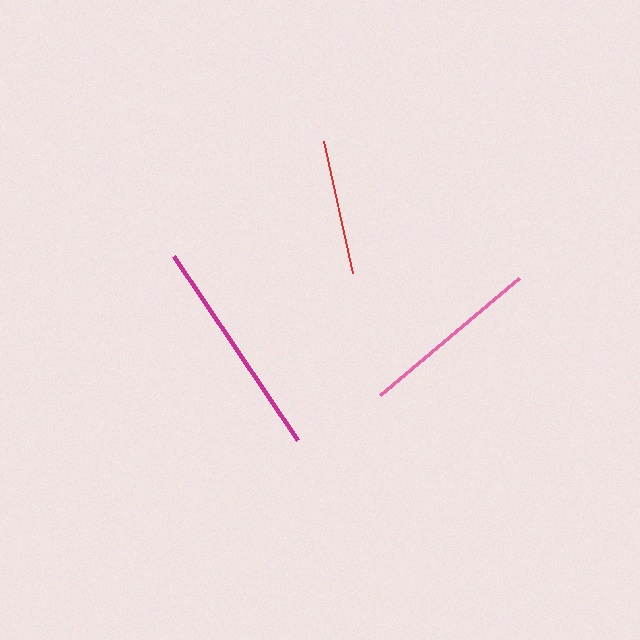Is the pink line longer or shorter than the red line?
The pink line is longer than the red line.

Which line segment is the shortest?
The red line is the shortest at approximately 135 pixels.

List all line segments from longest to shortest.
From longest to shortest: magenta, pink, red.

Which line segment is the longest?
The magenta line is the longest at approximately 222 pixels.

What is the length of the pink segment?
The pink segment is approximately 181 pixels long.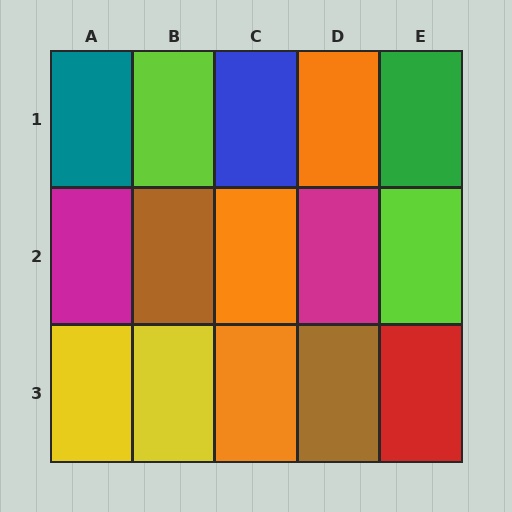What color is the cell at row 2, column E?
Lime.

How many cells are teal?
1 cell is teal.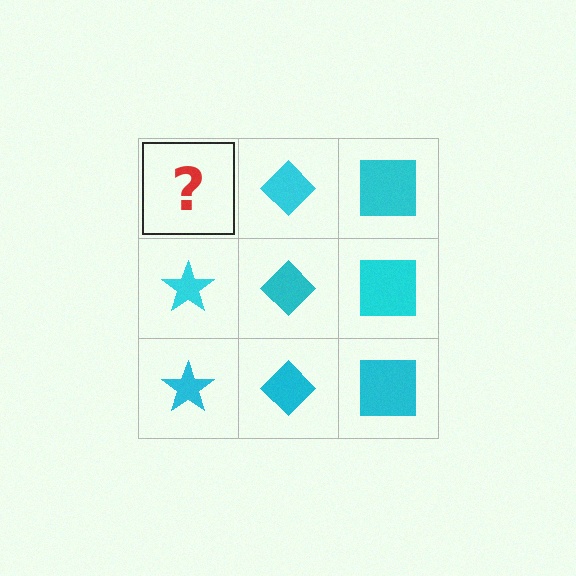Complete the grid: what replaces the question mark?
The question mark should be replaced with a cyan star.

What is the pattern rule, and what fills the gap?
The rule is that each column has a consistent shape. The gap should be filled with a cyan star.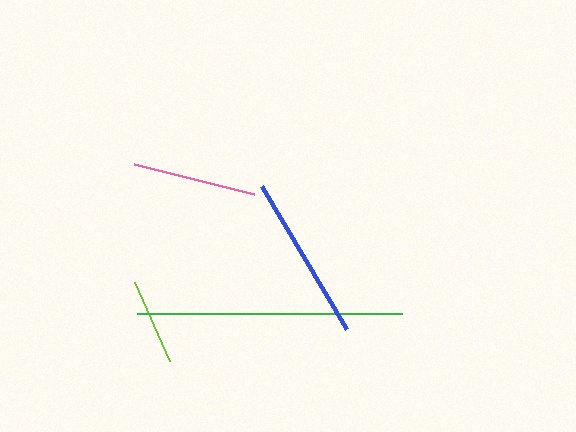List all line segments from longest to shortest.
From longest to shortest: green, blue, pink, lime.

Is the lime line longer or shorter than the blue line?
The blue line is longer than the lime line.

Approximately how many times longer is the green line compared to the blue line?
The green line is approximately 1.6 times the length of the blue line.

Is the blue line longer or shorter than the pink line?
The blue line is longer than the pink line.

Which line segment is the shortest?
The lime line is the shortest at approximately 86 pixels.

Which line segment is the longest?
The green line is the longest at approximately 264 pixels.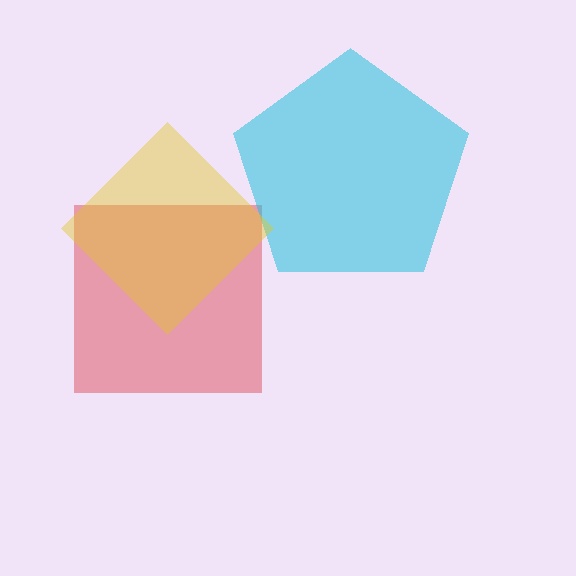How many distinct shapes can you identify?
There are 3 distinct shapes: a red square, a cyan pentagon, a yellow diamond.